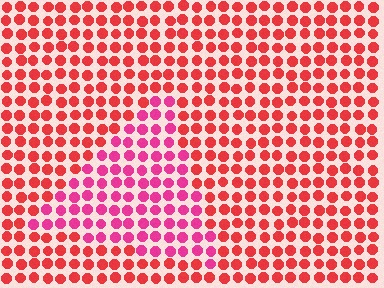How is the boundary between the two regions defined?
The boundary is defined purely by a slight shift in hue (about 31 degrees). Spacing, size, and orientation are identical on both sides.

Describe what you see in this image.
The image is filled with small red elements in a uniform arrangement. A triangle-shaped region is visible where the elements are tinted to a slightly different hue, forming a subtle color boundary.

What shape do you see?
I see a triangle.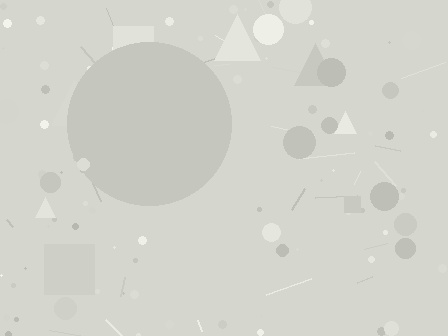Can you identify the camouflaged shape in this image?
The camouflaged shape is a circle.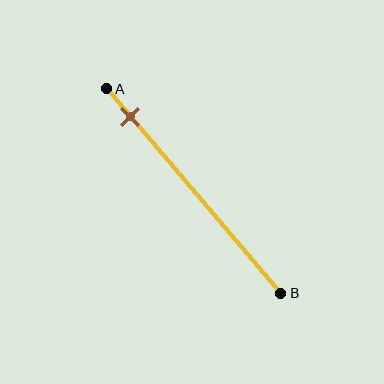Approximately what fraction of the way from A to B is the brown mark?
The brown mark is approximately 15% of the way from A to B.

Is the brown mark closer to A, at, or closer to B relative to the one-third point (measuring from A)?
The brown mark is closer to point A than the one-third point of segment AB.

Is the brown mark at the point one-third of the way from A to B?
No, the mark is at about 15% from A, not at the 33% one-third point.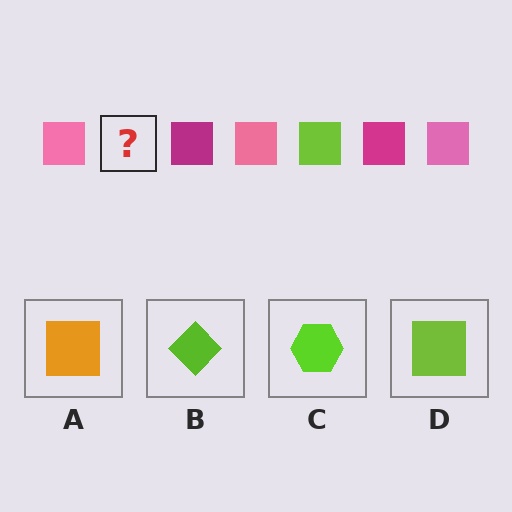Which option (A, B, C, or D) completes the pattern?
D.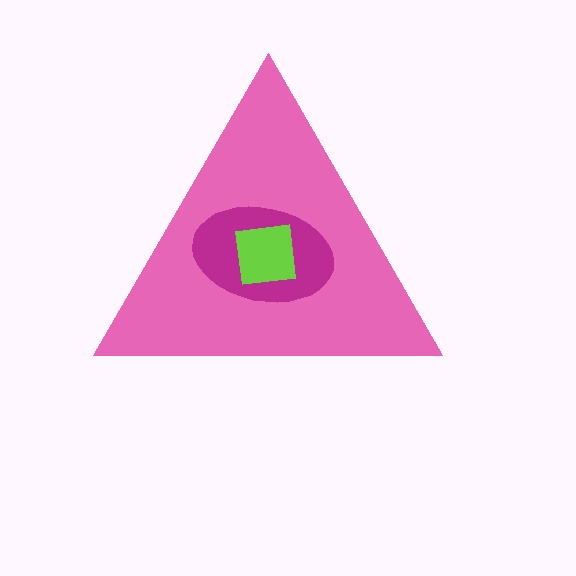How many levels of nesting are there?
3.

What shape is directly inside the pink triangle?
The magenta ellipse.